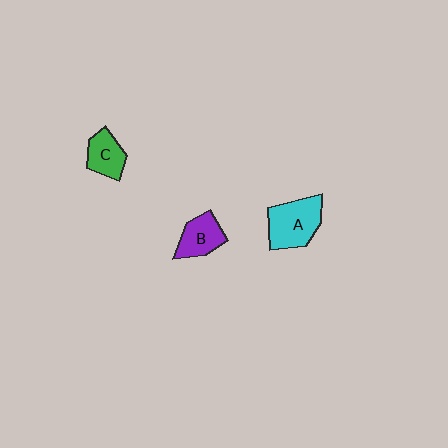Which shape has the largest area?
Shape A (cyan).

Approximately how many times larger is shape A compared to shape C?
Approximately 1.6 times.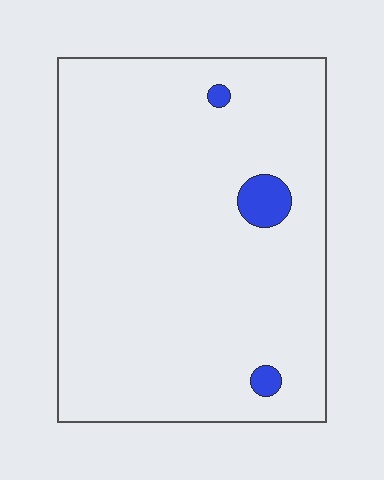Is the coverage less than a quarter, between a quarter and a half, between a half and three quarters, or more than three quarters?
Less than a quarter.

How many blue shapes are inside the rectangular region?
3.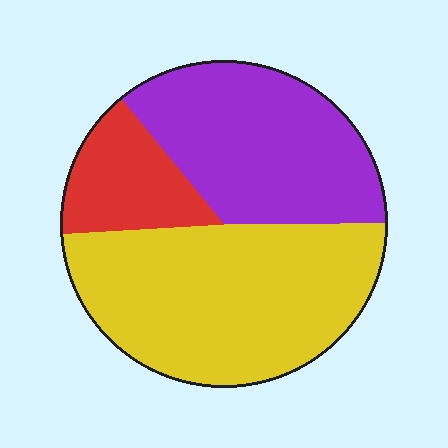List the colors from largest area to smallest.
From largest to smallest: yellow, purple, red.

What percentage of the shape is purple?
Purple covers 36% of the shape.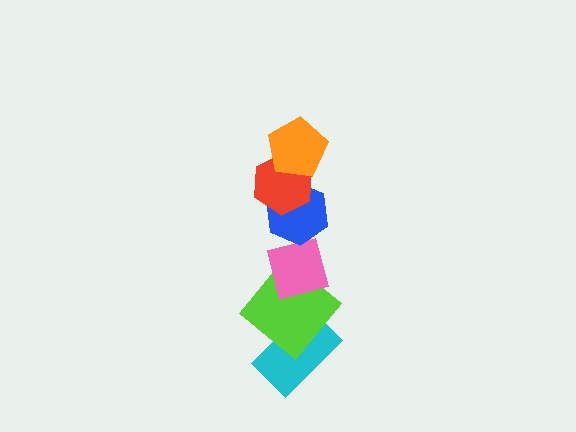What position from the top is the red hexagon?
The red hexagon is 2nd from the top.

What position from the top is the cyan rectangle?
The cyan rectangle is 6th from the top.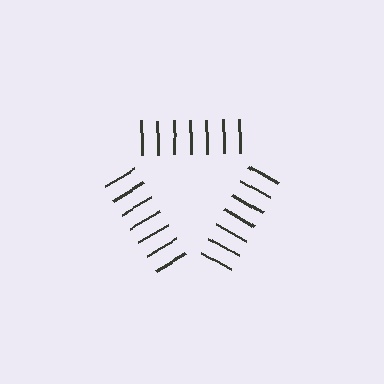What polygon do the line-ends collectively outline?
An illusory triangle — the line segments terminate on its edges but no continuous stroke is drawn.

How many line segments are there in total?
21 — 7 along each of the 3 edges.